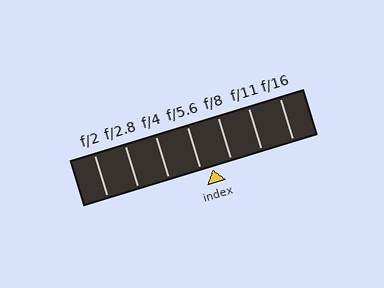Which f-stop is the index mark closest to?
The index mark is closest to f/5.6.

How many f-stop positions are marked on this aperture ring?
There are 7 f-stop positions marked.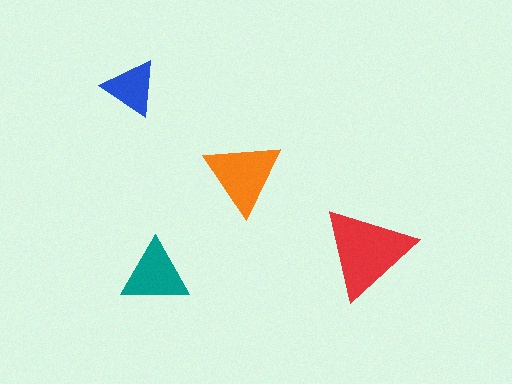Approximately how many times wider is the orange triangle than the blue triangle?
About 1.5 times wider.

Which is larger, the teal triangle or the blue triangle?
The teal one.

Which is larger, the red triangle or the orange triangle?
The red one.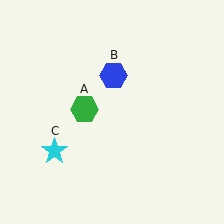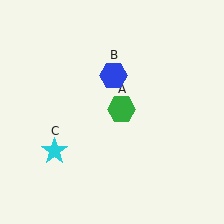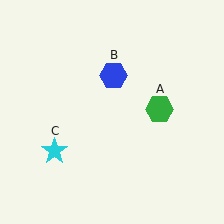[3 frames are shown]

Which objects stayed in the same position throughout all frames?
Blue hexagon (object B) and cyan star (object C) remained stationary.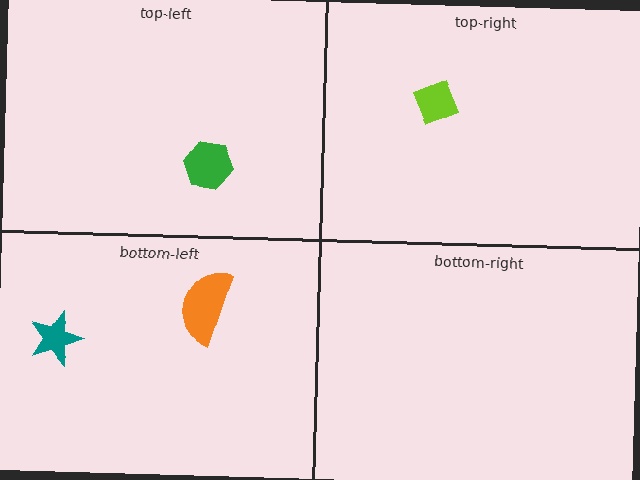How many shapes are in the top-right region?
1.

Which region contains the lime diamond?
The top-right region.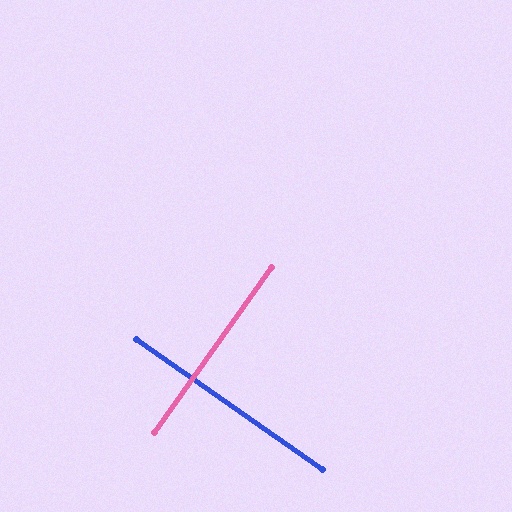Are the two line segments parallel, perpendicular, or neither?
Perpendicular — they meet at approximately 89°.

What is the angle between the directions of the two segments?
Approximately 89 degrees.